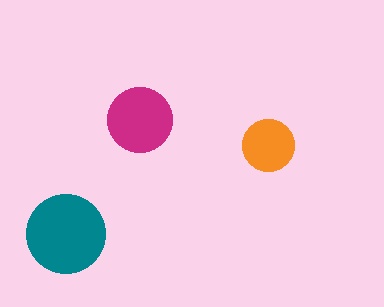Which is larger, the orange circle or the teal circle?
The teal one.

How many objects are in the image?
There are 3 objects in the image.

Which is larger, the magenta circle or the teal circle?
The teal one.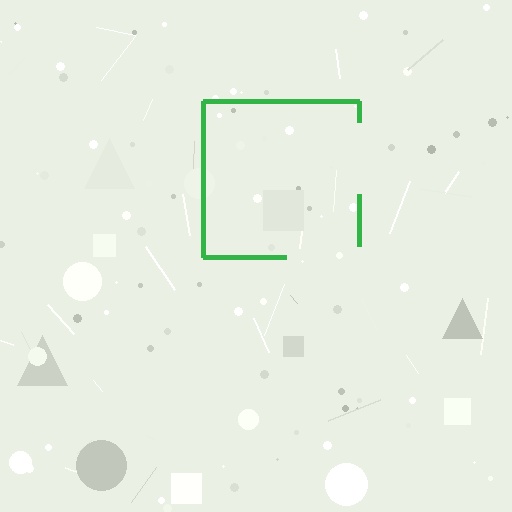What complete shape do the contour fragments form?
The contour fragments form a square.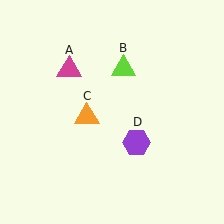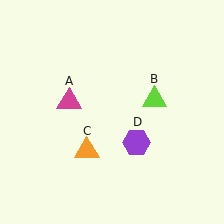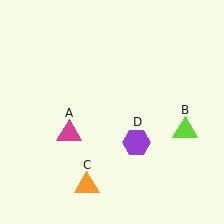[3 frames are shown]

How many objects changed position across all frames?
3 objects changed position: magenta triangle (object A), lime triangle (object B), orange triangle (object C).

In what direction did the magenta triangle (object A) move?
The magenta triangle (object A) moved down.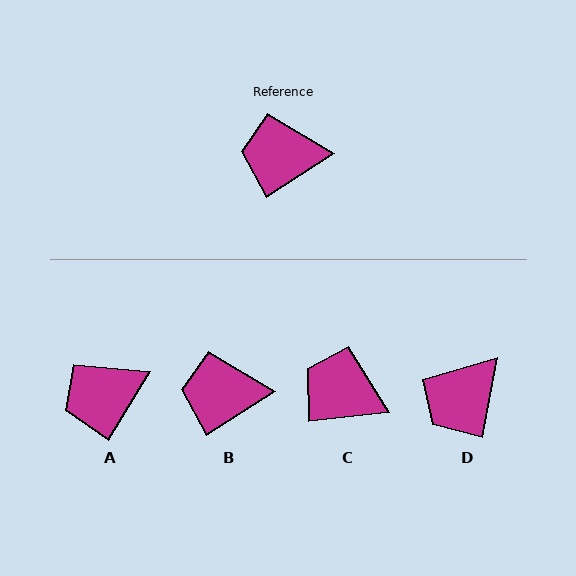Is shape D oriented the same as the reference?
No, it is off by about 47 degrees.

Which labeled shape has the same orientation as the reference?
B.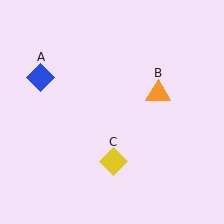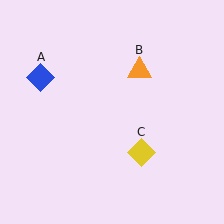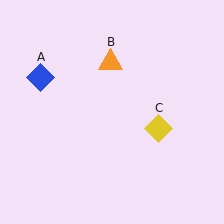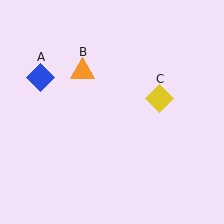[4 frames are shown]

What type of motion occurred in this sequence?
The orange triangle (object B), yellow diamond (object C) rotated counterclockwise around the center of the scene.